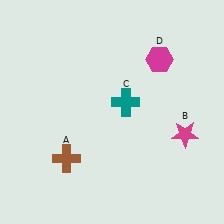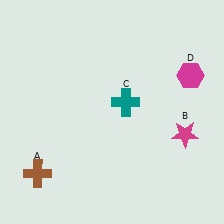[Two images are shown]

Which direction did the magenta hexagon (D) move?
The magenta hexagon (D) moved right.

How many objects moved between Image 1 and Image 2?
2 objects moved between the two images.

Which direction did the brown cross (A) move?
The brown cross (A) moved left.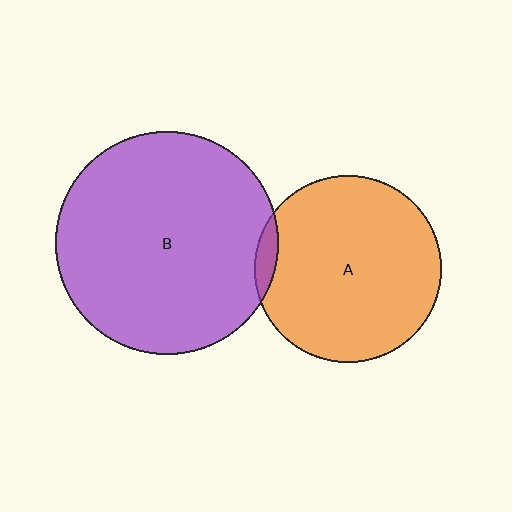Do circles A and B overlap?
Yes.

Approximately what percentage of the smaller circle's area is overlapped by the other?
Approximately 5%.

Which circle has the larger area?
Circle B (purple).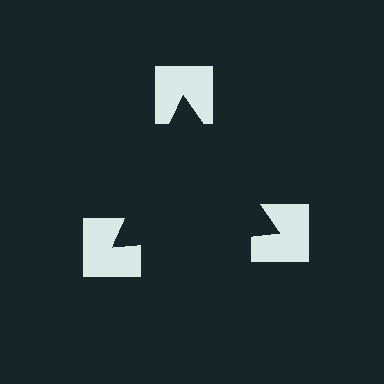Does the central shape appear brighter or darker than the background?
It typically appears slightly darker than the background, even though no actual brightness change is drawn.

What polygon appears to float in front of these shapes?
An illusory triangle — its edges are inferred from the aligned wedge cuts in the notched squares, not physically drawn.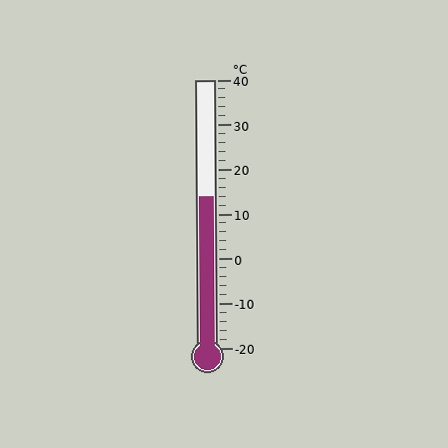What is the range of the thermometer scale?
The thermometer scale ranges from -20°C to 40°C.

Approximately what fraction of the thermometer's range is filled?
The thermometer is filled to approximately 55% of its range.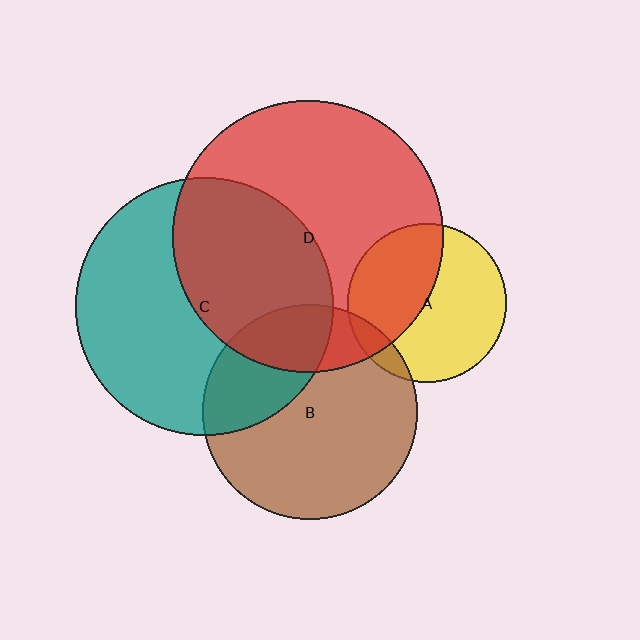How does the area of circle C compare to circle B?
Approximately 1.4 times.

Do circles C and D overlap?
Yes.